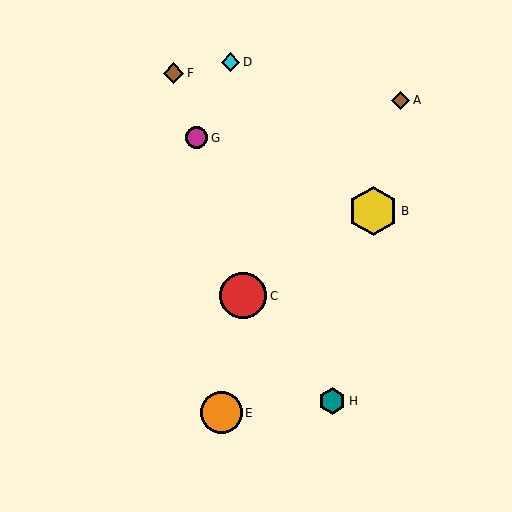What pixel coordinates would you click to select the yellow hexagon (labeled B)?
Click at (373, 211) to select the yellow hexagon B.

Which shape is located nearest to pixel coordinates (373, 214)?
The yellow hexagon (labeled B) at (373, 211) is nearest to that location.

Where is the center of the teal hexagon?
The center of the teal hexagon is at (332, 401).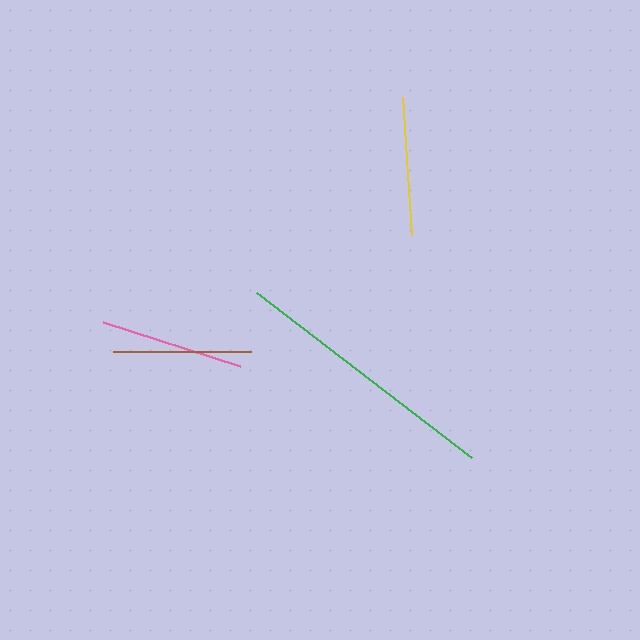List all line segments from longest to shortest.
From longest to shortest: green, pink, yellow, brown.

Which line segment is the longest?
The green line is the longest at approximately 271 pixels.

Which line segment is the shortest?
The brown line is the shortest at approximately 137 pixels.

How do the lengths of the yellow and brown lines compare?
The yellow and brown lines are approximately the same length.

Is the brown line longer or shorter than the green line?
The green line is longer than the brown line.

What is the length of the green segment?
The green segment is approximately 271 pixels long.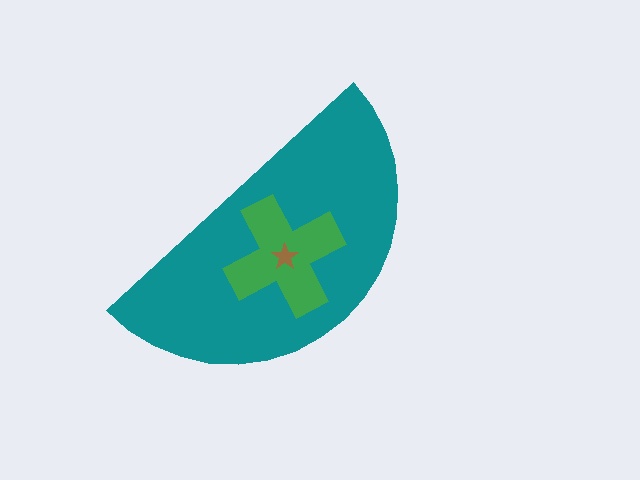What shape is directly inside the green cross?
The brown star.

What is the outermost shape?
The teal semicircle.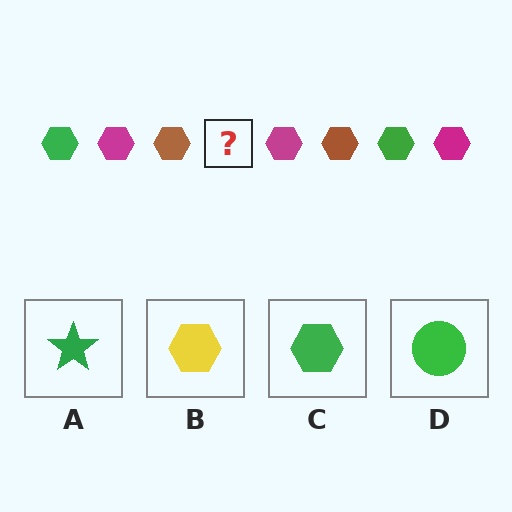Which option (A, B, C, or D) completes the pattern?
C.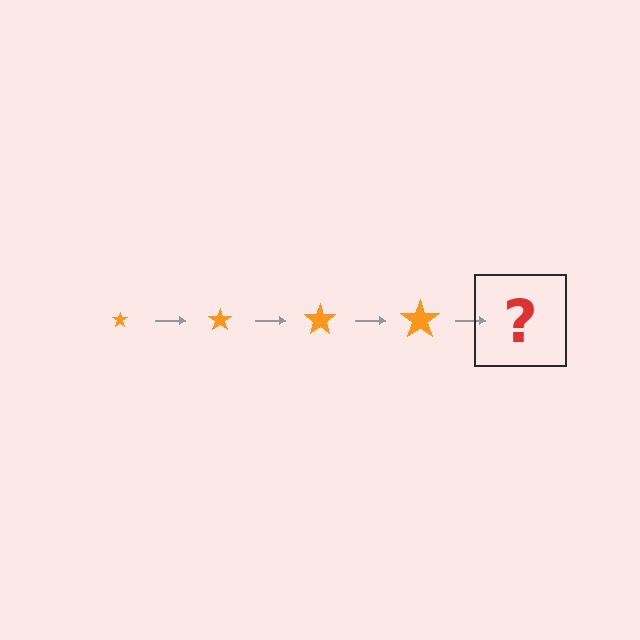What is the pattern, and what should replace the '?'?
The pattern is that the star gets progressively larger each step. The '?' should be an orange star, larger than the previous one.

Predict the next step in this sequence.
The next step is an orange star, larger than the previous one.